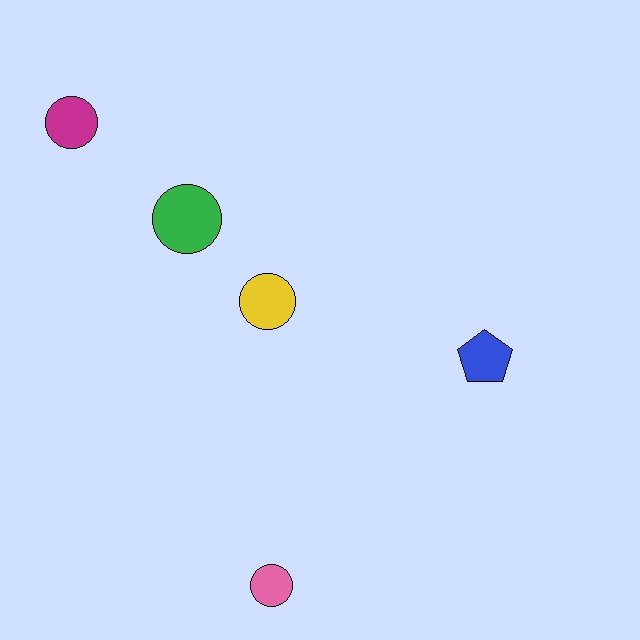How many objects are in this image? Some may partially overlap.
There are 5 objects.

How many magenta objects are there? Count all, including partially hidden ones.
There is 1 magenta object.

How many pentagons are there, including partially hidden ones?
There is 1 pentagon.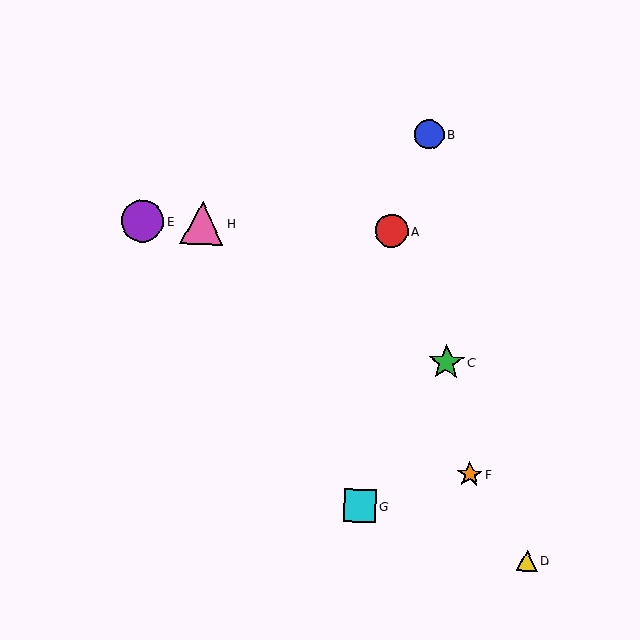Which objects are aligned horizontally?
Objects A, E, H are aligned horizontally.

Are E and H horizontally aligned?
Yes, both are at y≈221.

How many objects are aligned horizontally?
3 objects (A, E, H) are aligned horizontally.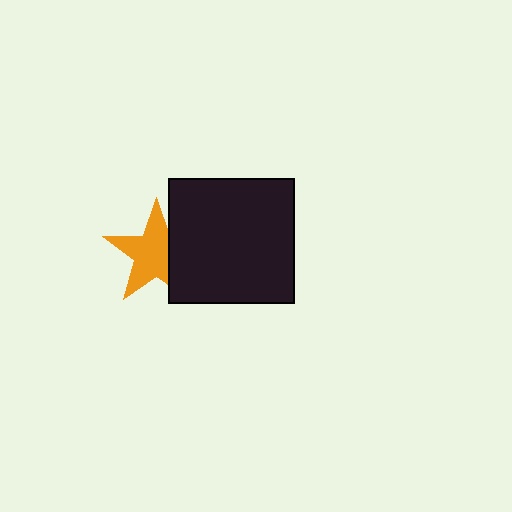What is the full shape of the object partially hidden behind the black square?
The partially hidden object is an orange star.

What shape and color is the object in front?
The object in front is a black square.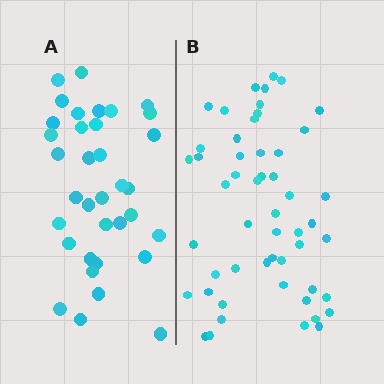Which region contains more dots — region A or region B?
Region B (the right region) has more dots.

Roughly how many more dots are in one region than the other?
Region B has approximately 15 more dots than region A.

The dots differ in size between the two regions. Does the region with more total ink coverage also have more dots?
No. Region A has more total ink coverage because its dots are larger, but region B actually contains more individual dots. Total area can be misleading — the number of items is what matters here.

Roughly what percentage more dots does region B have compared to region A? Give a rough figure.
About 50% more.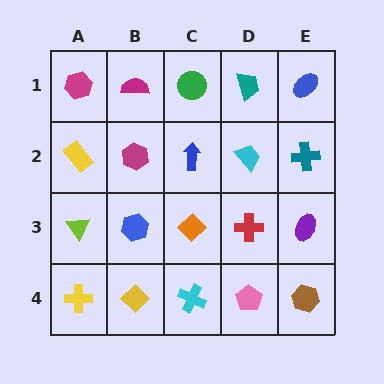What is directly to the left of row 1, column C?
A magenta semicircle.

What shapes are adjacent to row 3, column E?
A teal cross (row 2, column E), a brown hexagon (row 4, column E), a red cross (row 3, column D).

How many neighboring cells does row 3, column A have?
3.